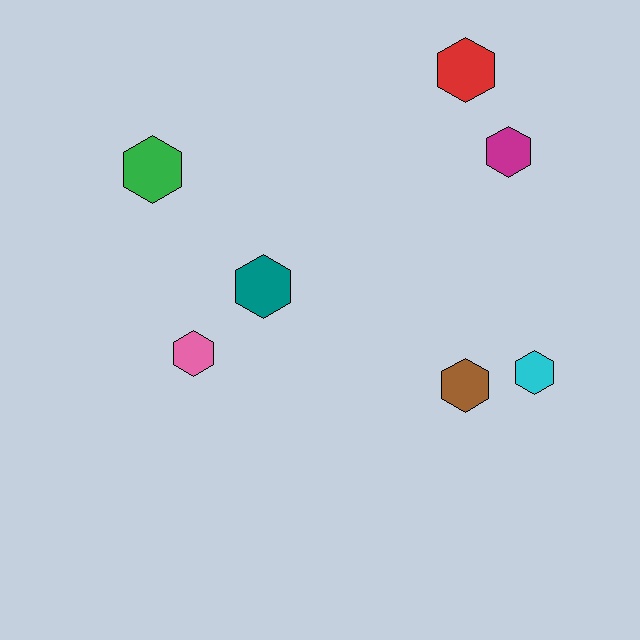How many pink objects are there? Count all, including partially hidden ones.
There is 1 pink object.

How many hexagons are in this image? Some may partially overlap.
There are 7 hexagons.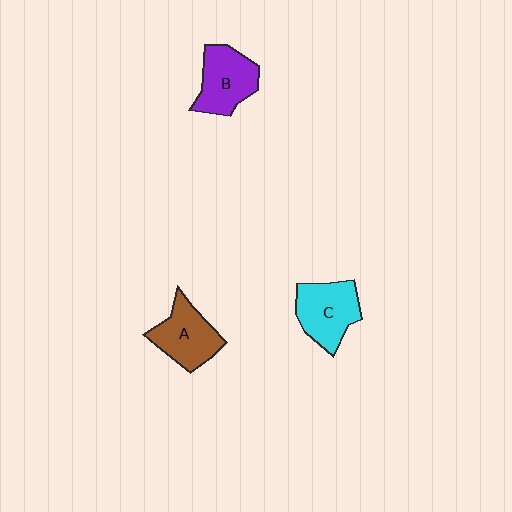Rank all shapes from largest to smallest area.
From largest to smallest: C (cyan), B (purple), A (brown).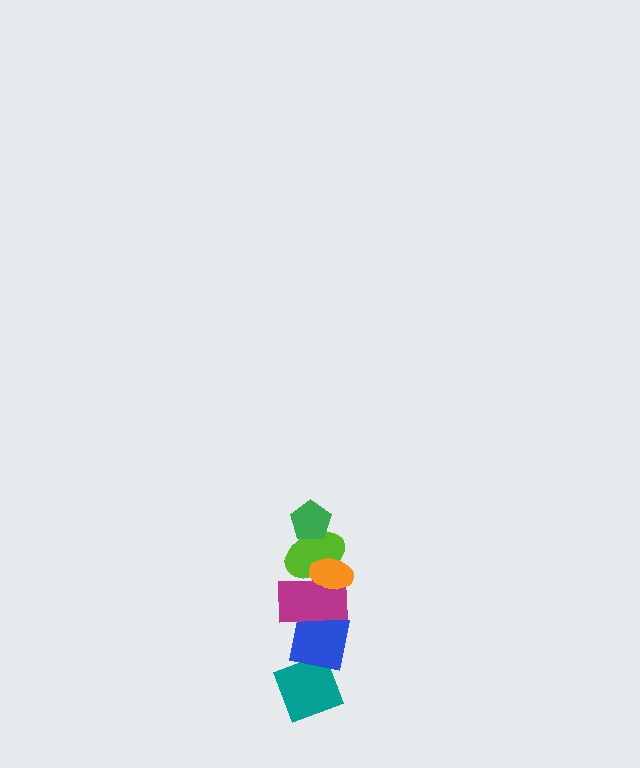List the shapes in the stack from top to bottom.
From top to bottom: the green pentagon, the orange ellipse, the lime ellipse, the magenta rectangle, the blue square, the teal diamond.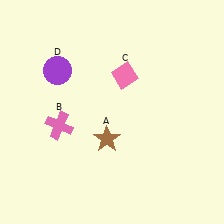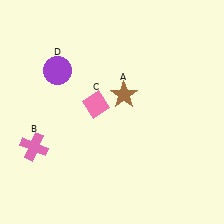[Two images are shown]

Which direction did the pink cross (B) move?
The pink cross (B) moved left.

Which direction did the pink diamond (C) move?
The pink diamond (C) moved down.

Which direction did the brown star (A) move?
The brown star (A) moved up.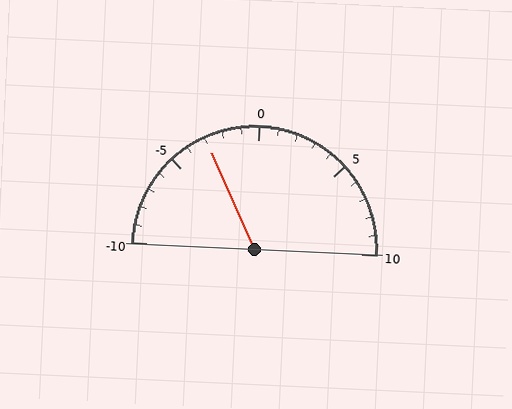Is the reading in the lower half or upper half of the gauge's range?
The reading is in the lower half of the range (-10 to 10).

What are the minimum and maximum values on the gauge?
The gauge ranges from -10 to 10.